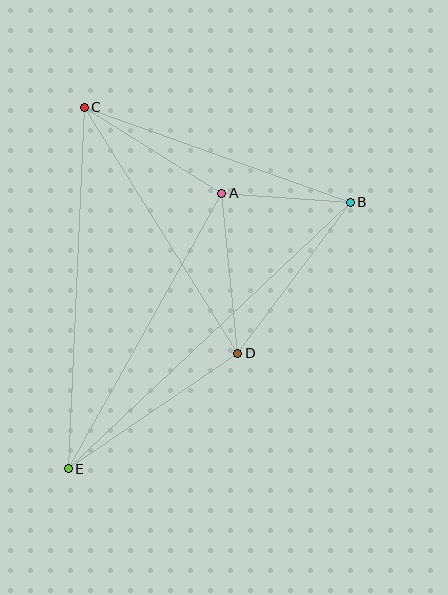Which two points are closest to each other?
Points A and B are closest to each other.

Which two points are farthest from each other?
Points B and E are farthest from each other.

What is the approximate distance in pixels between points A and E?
The distance between A and E is approximately 315 pixels.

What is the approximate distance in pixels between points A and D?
The distance between A and D is approximately 161 pixels.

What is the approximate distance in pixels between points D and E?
The distance between D and E is approximately 205 pixels.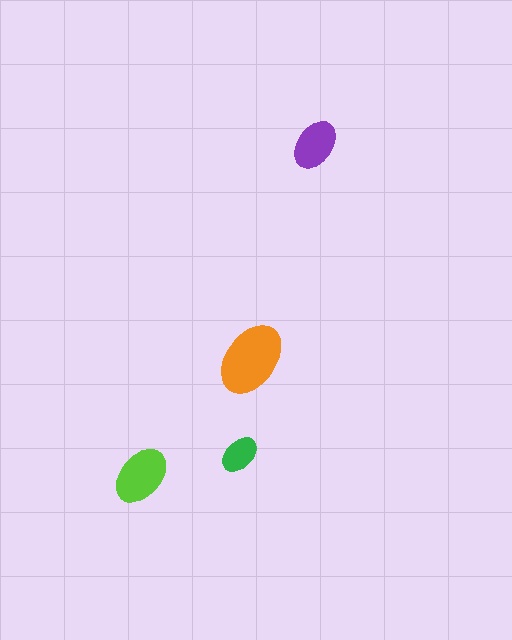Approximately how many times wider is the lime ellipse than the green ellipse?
About 1.5 times wider.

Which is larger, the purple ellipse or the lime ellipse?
The lime one.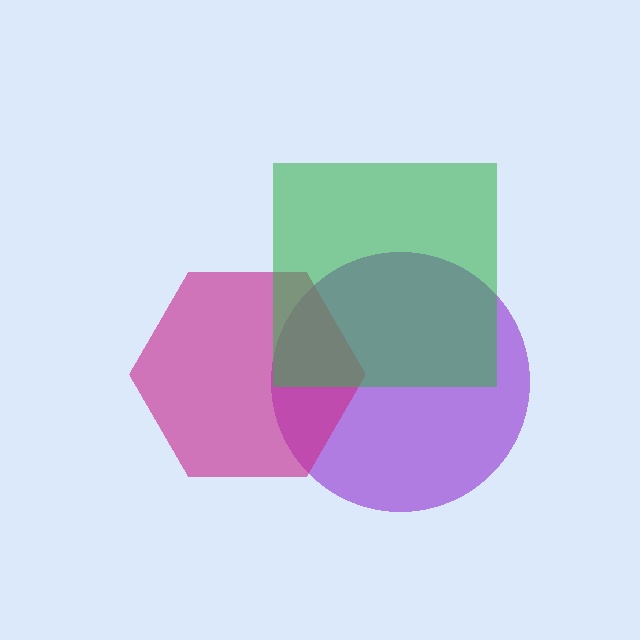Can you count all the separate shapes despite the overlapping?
Yes, there are 3 separate shapes.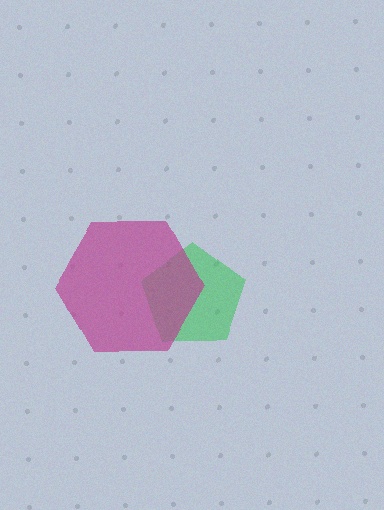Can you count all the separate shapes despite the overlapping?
Yes, there are 2 separate shapes.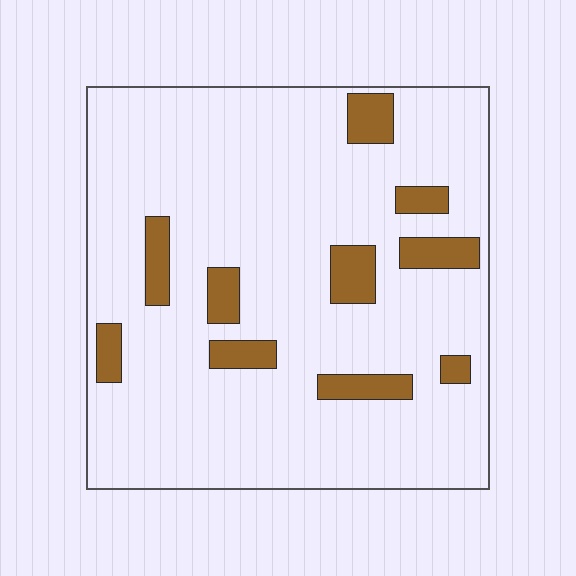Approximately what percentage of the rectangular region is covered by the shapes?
Approximately 10%.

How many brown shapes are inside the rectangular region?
10.